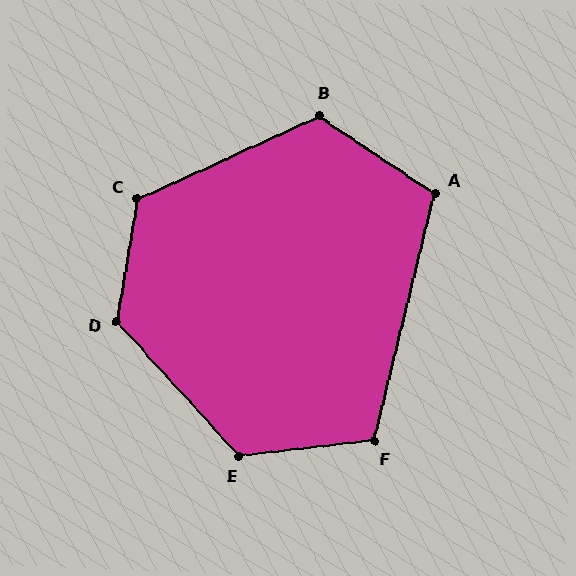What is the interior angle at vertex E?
Approximately 126 degrees (obtuse).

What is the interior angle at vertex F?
Approximately 110 degrees (obtuse).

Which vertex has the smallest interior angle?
A, at approximately 110 degrees.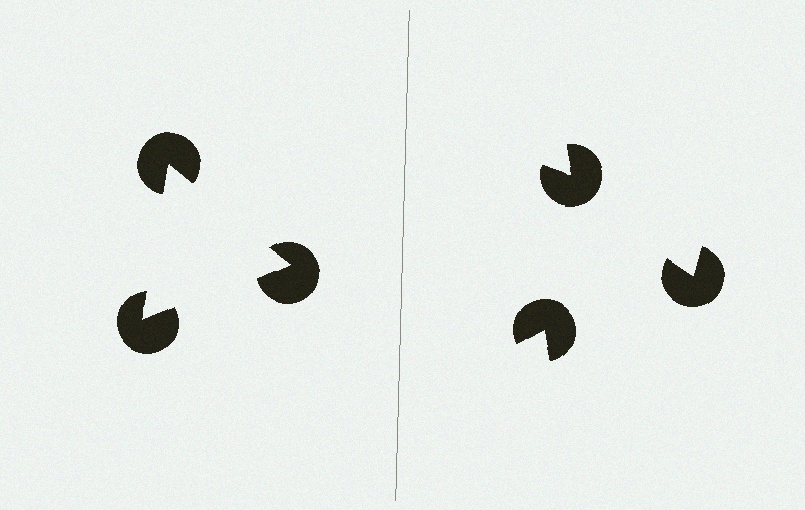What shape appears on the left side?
An illusory triangle.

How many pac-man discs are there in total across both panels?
6 — 3 on each side.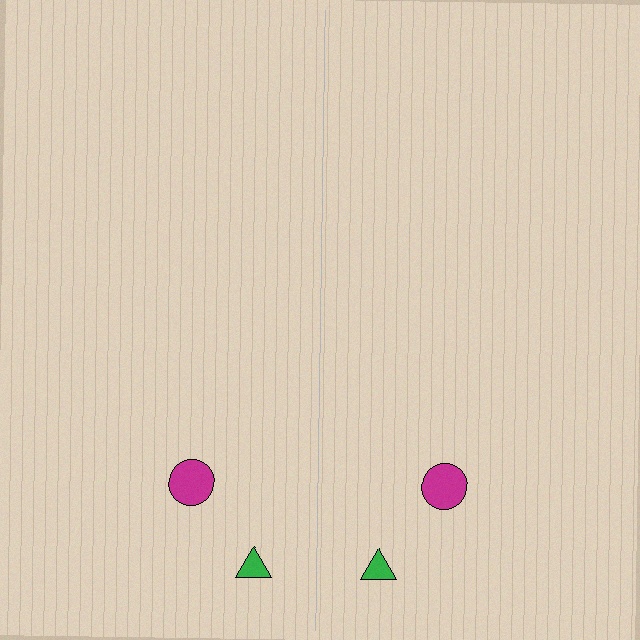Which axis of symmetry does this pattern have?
The pattern has a vertical axis of symmetry running through the center of the image.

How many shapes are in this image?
There are 4 shapes in this image.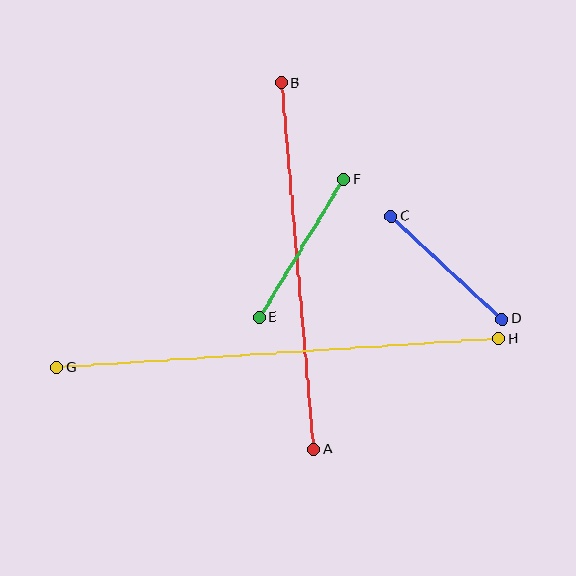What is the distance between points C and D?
The distance is approximately 151 pixels.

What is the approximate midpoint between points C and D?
The midpoint is at approximately (446, 268) pixels.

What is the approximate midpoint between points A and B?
The midpoint is at approximately (298, 266) pixels.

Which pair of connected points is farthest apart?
Points G and H are farthest apart.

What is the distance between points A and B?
The distance is approximately 368 pixels.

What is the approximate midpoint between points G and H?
The midpoint is at approximately (278, 353) pixels.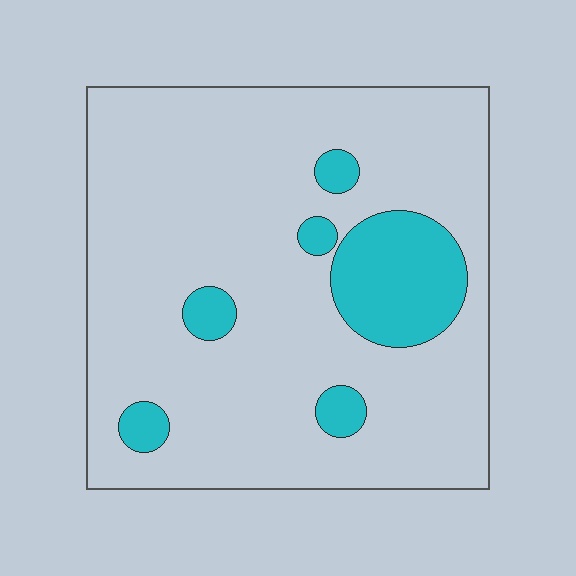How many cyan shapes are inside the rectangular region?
6.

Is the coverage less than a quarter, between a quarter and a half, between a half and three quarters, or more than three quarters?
Less than a quarter.